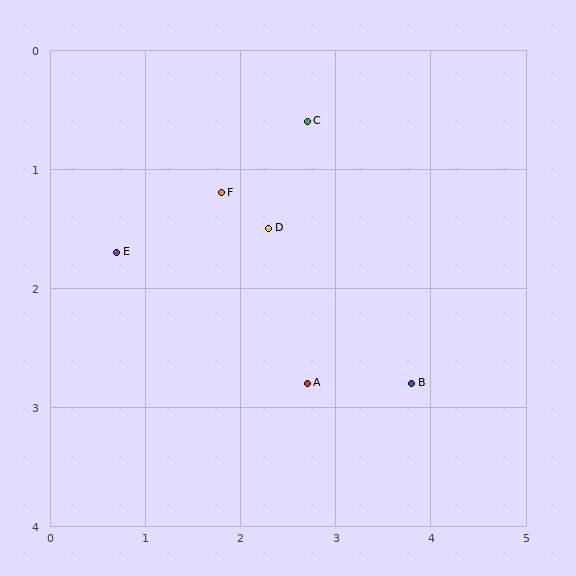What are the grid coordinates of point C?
Point C is at approximately (2.7, 0.6).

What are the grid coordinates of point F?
Point F is at approximately (1.8, 1.2).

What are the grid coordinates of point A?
Point A is at approximately (2.7, 2.8).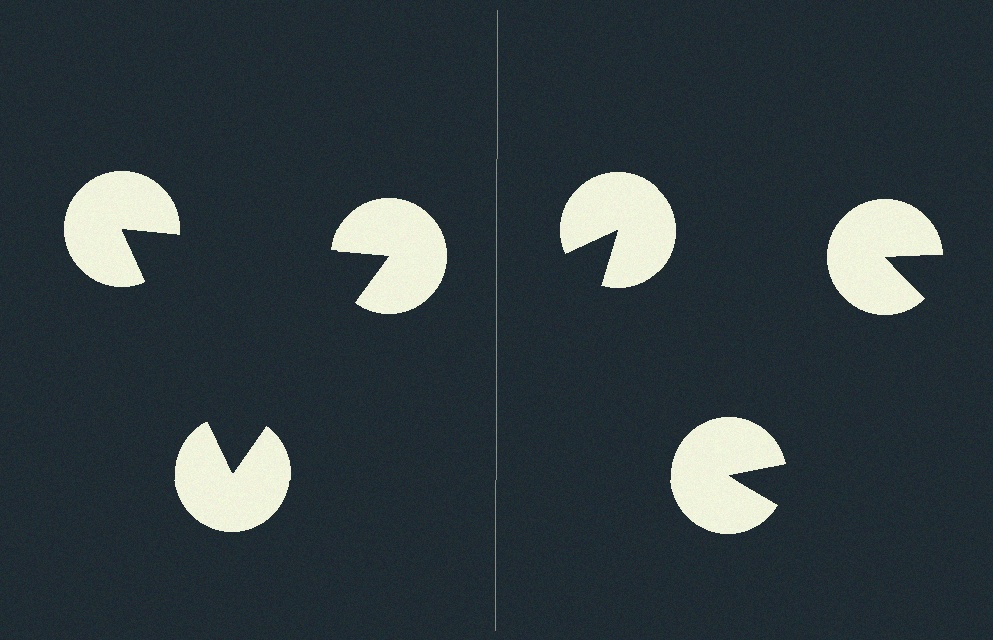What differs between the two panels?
The pac-man discs are positioned identically on both sides; only the wedge orientations differ. On the left they align to a triangle; on the right they are misaligned.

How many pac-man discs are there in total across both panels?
6 — 3 on each side.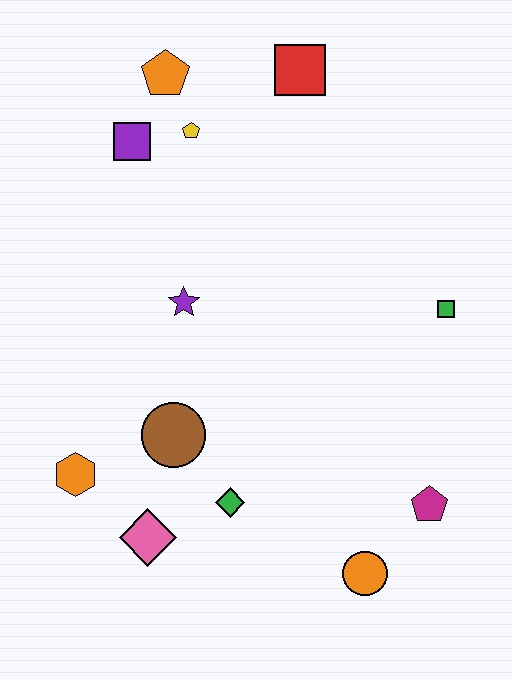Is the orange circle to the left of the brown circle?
No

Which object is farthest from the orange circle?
The orange pentagon is farthest from the orange circle.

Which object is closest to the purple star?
The brown circle is closest to the purple star.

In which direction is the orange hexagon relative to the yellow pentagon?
The orange hexagon is below the yellow pentagon.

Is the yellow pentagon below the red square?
Yes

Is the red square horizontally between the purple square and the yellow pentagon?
No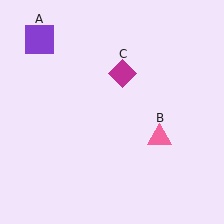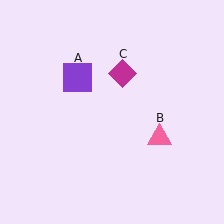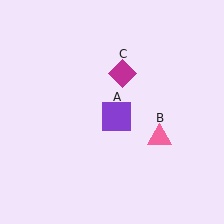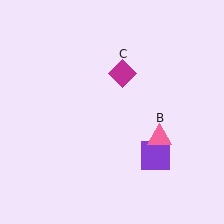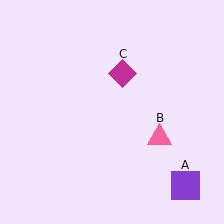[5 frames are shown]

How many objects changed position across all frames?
1 object changed position: purple square (object A).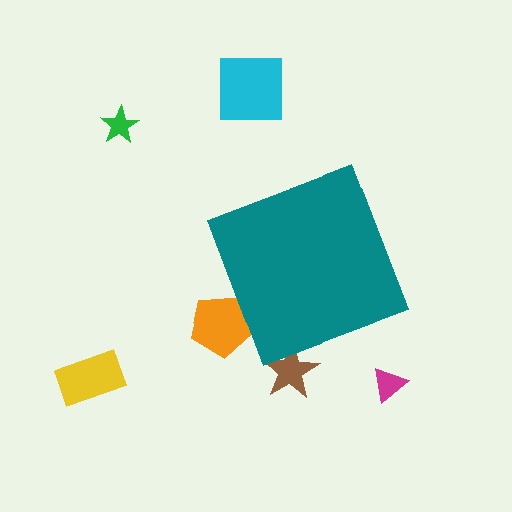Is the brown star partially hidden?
Yes, the brown star is partially hidden behind the teal diamond.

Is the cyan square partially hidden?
No, the cyan square is fully visible.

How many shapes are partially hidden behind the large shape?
2 shapes are partially hidden.